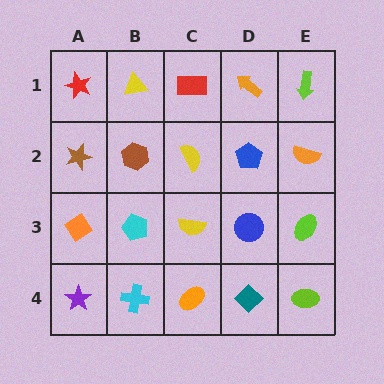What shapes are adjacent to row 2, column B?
A yellow triangle (row 1, column B), a cyan pentagon (row 3, column B), a brown star (row 2, column A), a yellow semicircle (row 2, column C).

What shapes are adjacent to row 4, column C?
A yellow semicircle (row 3, column C), a cyan cross (row 4, column B), a teal diamond (row 4, column D).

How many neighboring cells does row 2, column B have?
4.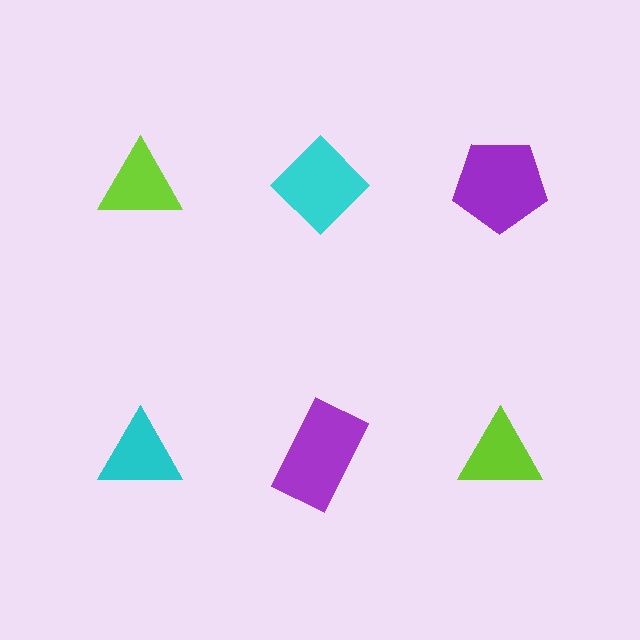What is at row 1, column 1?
A lime triangle.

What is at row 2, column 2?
A purple rectangle.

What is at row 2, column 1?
A cyan triangle.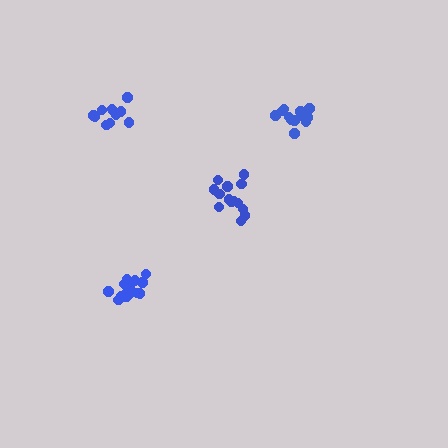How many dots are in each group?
Group 1: 13 dots, Group 2: 11 dots, Group 3: 14 dots, Group 4: 14 dots (52 total).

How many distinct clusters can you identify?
There are 4 distinct clusters.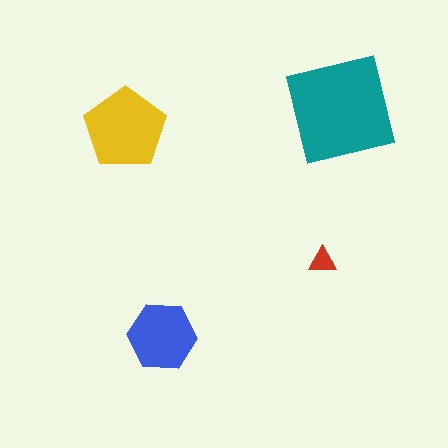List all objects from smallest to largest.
The red triangle, the blue hexagon, the yellow pentagon, the teal square.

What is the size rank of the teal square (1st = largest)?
1st.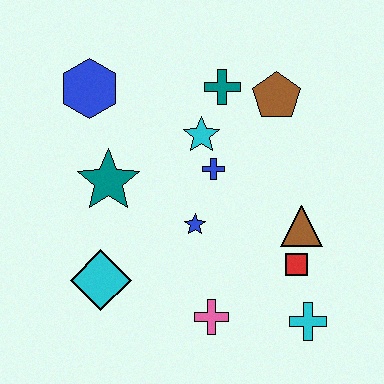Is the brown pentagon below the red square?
No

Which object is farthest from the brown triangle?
The blue hexagon is farthest from the brown triangle.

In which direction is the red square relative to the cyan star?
The red square is below the cyan star.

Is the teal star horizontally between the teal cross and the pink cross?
No